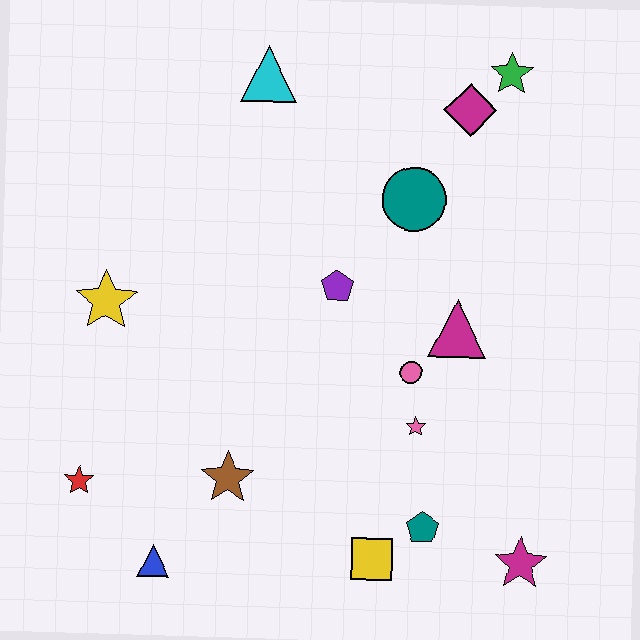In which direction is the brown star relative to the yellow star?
The brown star is below the yellow star.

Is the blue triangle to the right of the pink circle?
No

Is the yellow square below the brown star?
Yes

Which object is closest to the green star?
The magenta diamond is closest to the green star.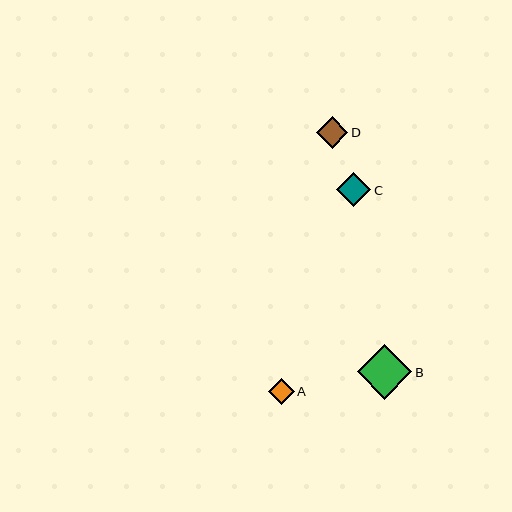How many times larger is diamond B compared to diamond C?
Diamond B is approximately 1.6 times the size of diamond C.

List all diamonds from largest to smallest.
From largest to smallest: B, C, D, A.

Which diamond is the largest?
Diamond B is the largest with a size of approximately 55 pixels.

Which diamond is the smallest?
Diamond A is the smallest with a size of approximately 26 pixels.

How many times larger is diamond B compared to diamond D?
Diamond B is approximately 1.7 times the size of diamond D.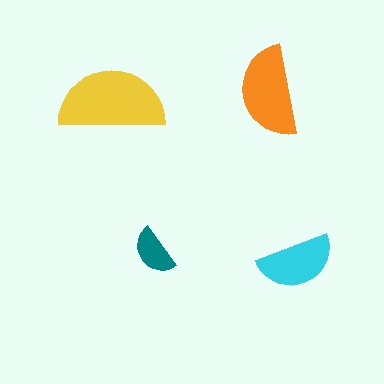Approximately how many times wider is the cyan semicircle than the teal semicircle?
About 1.5 times wider.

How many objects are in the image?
There are 4 objects in the image.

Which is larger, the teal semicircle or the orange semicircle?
The orange one.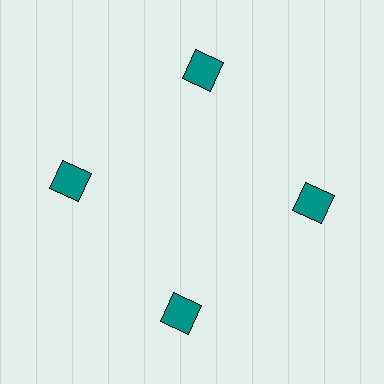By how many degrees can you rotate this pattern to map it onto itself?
The pattern maps onto itself every 90 degrees of rotation.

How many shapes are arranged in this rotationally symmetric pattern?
There are 4 shapes, arranged in 4 groups of 1.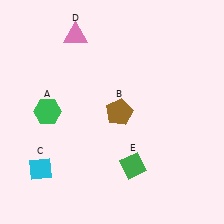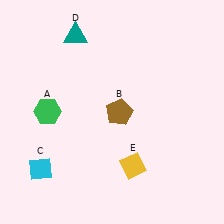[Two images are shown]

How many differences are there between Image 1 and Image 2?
There are 2 differences between the two images.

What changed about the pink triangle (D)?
In Image 1, D is pink. In Image 2, it changed to teal.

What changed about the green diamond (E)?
In Image 1, E is green. In Image 2, it changed to yellow.